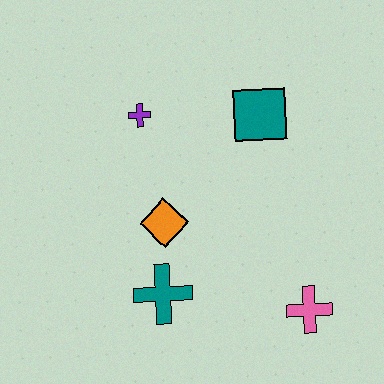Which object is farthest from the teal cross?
The teal square is farthest from the teal cross.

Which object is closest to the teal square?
The purple cross is closest to the teal square.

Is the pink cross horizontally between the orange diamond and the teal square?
No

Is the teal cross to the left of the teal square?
Yes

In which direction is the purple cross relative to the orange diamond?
The purple cross is above the orange diamond.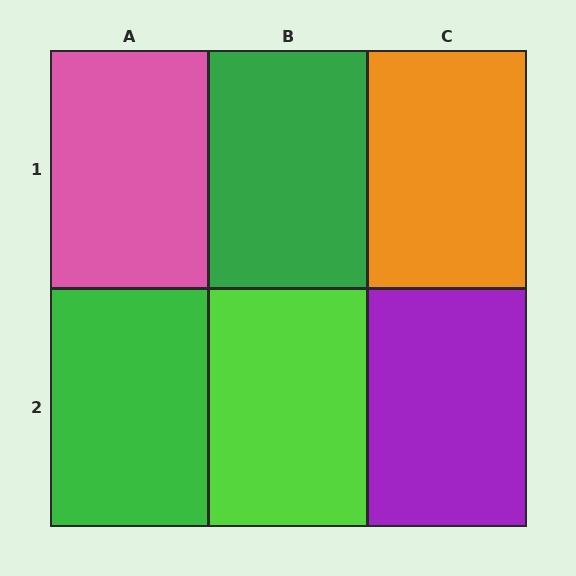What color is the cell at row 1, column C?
Orange.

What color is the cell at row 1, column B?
Green.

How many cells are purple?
1 cell is purple.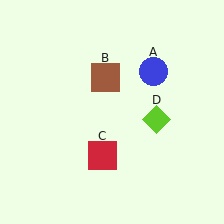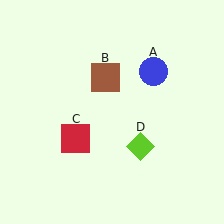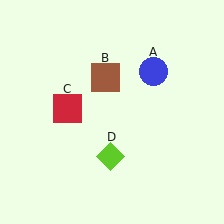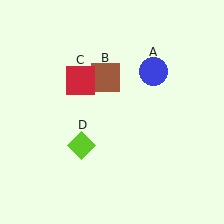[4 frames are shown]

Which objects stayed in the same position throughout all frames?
Blue circle (object A) and brown square (object B) remained stationary.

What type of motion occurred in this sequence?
The red square (object C), lime diamond (object D) rotated clockwise around the center of the scene.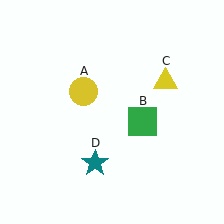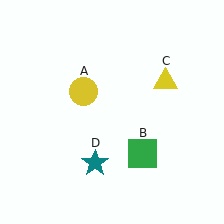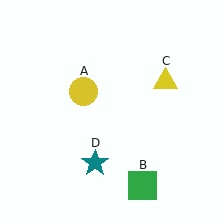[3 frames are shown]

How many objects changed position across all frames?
1 object changed position: green square (object B).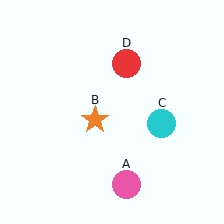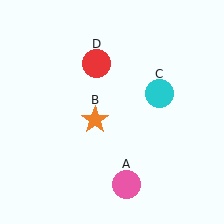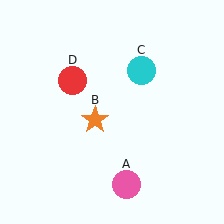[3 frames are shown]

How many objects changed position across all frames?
2 objects changed position: cyan circle (object C), red circle (object D).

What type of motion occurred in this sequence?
The cyan circle (object C), red circle (object D) rotated counterclockwise around the center of the scene.